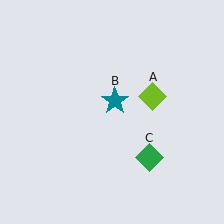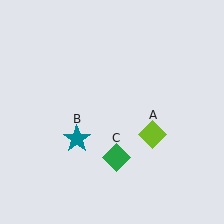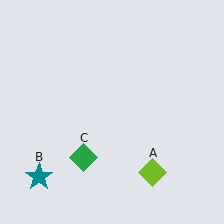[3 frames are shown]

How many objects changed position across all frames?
3 objects changed position: lime diamond (object A), teal star (object B), green diamond (object C).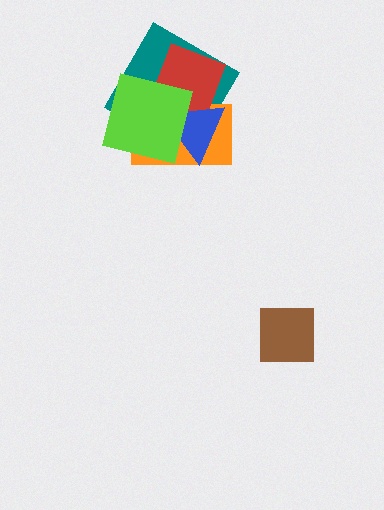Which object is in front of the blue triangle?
The lime square is in front of the blue triangle.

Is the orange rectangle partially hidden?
Yes, it is partially covered by another shape.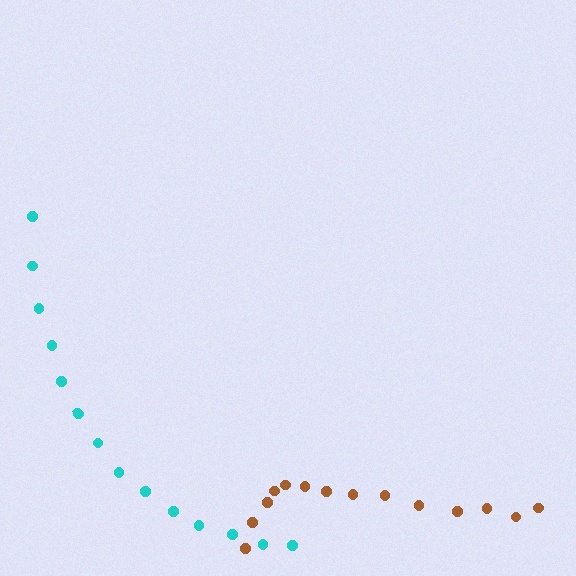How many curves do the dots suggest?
There are 2 distinct paths.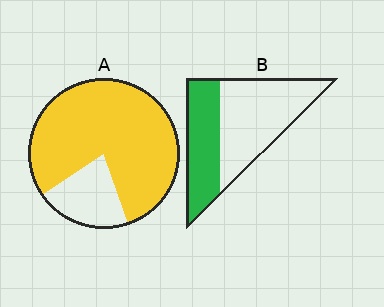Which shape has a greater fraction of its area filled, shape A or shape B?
Shape A.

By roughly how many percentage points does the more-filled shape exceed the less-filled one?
By roughly 40 percentage points (A over B).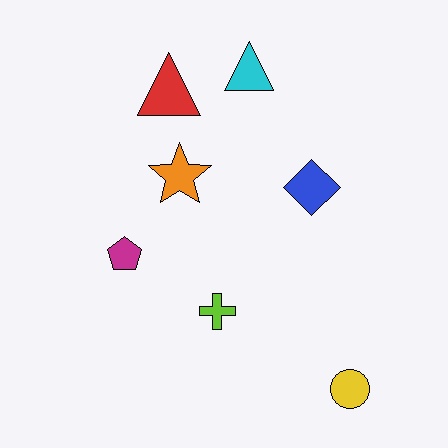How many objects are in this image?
There are 7 objects.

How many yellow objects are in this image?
There is 1 yellow object.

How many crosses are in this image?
There is 1 cross.